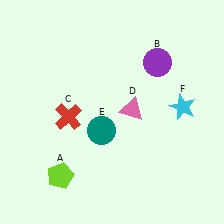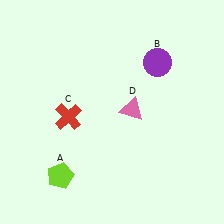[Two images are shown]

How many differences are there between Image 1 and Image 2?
There are 2 differences between the two images.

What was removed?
The teal circle (E), the cyan star (F) were removed in Image 2.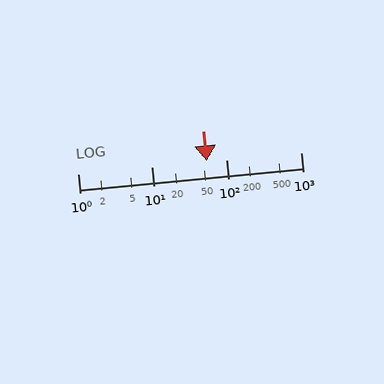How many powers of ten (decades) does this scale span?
The scale spans 3 decades, from 1 to 1000.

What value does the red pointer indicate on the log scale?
The pointer indicates approximately 54.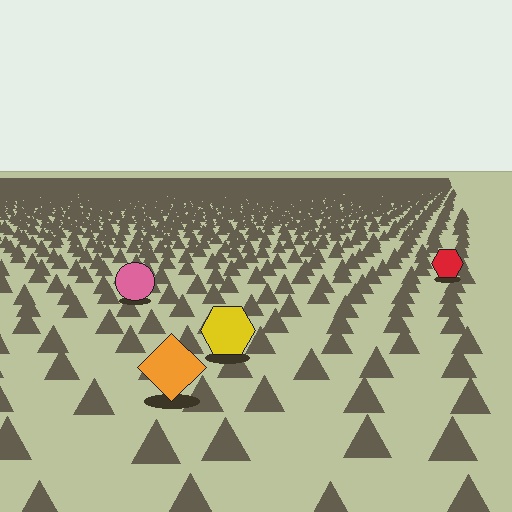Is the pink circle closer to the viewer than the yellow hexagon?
No. The yellow hexagon is closer — you can tell from the texture gradient: the ground texture is coarser near it.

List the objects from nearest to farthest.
From nearest to farthest: the orange diamond, the yellow hexagon, the pink circle, the red hexagon.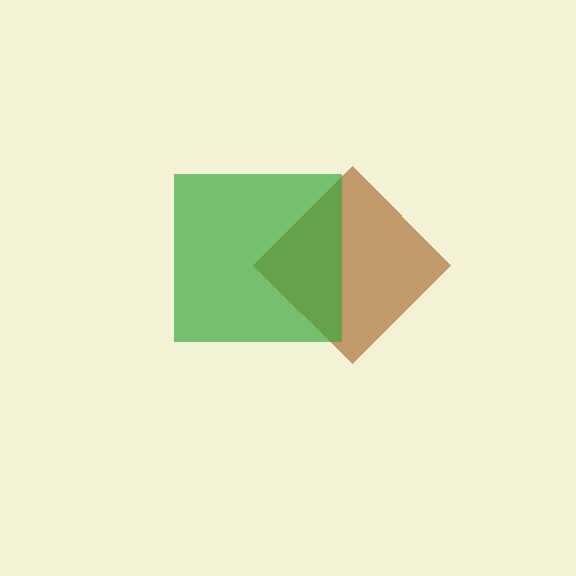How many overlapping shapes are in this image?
There are 2 overlapping shapes in the image.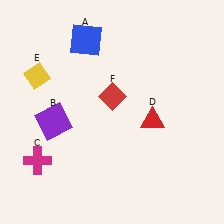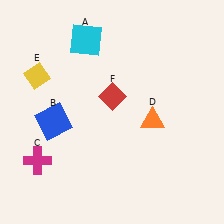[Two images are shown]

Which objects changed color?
A changed from blue to cyan. B changed from purple to blue. D changed from red to orange.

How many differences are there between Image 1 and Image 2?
There are 3 differences between the two images.